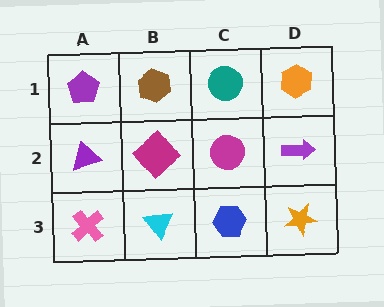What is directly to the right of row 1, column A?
A brown hexagon.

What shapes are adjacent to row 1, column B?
A magenta diamond (row 2, column B), a purple pentagon (row 1, column A), a teal circle (row 1, column C).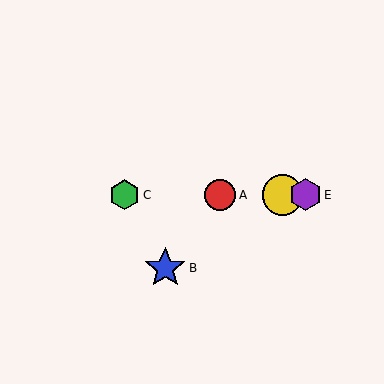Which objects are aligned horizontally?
Objects A, C, D, E are aligned horizontally.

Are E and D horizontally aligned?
Yes, both are at y≈195.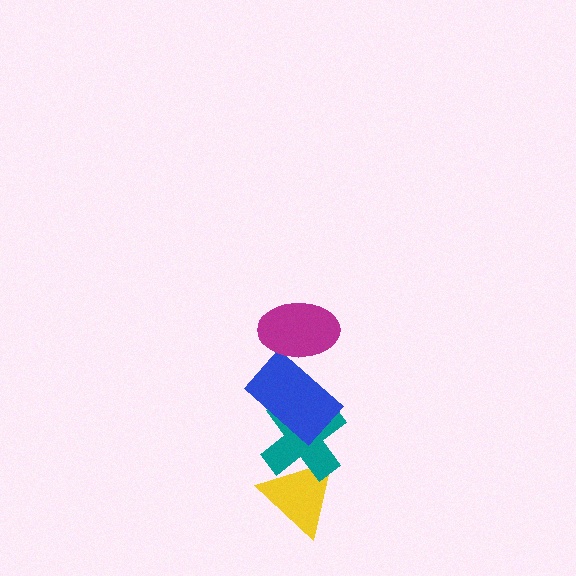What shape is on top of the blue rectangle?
The magenta ellipse is on top of the blue rectangle.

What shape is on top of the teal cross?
The blue rectangle is on top of the teal cross.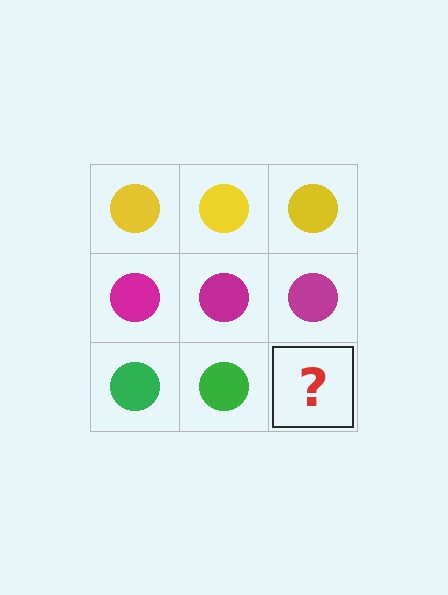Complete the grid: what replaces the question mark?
The question mark should be replaced with a green circle.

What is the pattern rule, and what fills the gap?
The rule is that each row has a consistent color. The gap should be filled with a green circle.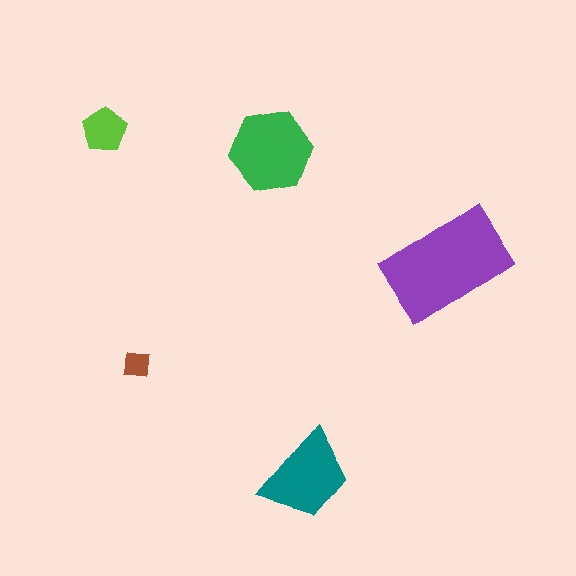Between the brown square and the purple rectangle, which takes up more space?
The purple rectangle.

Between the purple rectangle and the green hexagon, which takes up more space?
The purple rectangle.